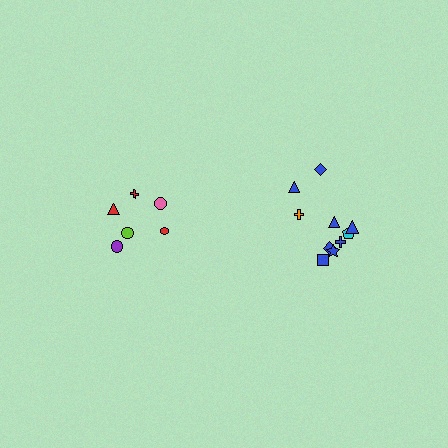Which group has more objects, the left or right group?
The right group.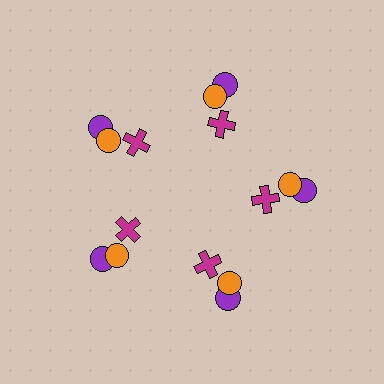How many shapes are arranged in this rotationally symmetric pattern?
There are 15 shapes, arranged in 5 groups of 3.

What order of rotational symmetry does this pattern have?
This pattern has 5-fold rotational symmetry.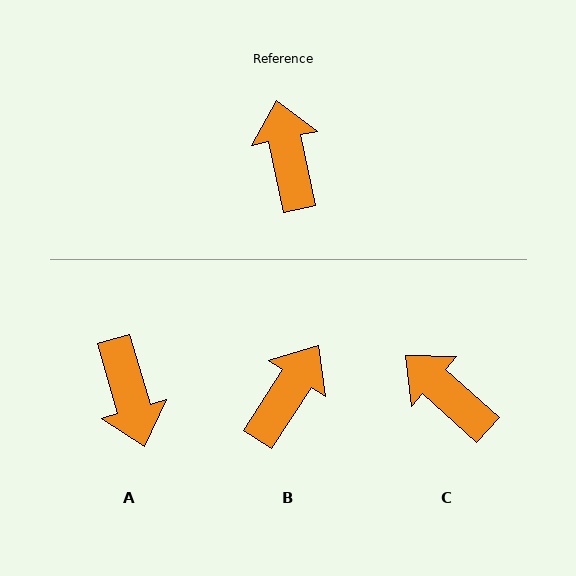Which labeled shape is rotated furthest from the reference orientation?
A, about 176 degrees away.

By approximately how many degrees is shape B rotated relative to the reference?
Approximately 45 degrees clockwise.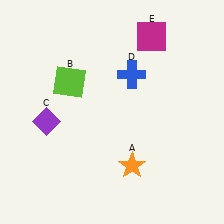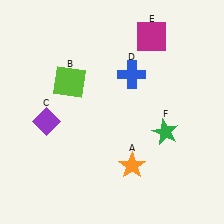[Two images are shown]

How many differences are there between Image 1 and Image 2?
There is 1 difference between the two images.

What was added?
A green star (F) was added in Image 2.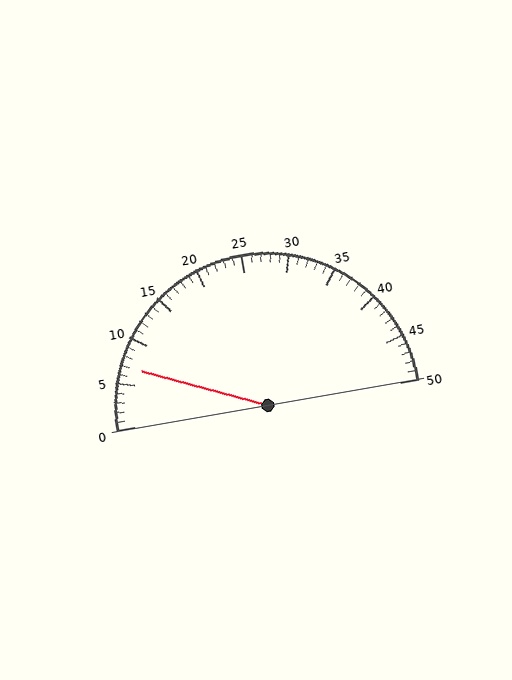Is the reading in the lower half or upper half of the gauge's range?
The reading is in the lower half of the range (0 to 50).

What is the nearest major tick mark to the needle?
The nearest major tick mark is 5.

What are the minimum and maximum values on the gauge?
The gauge ranges from 0 to 50.